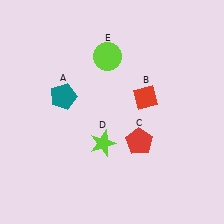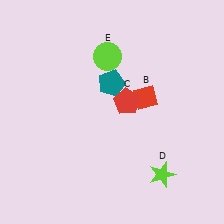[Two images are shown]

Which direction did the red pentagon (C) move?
The red pentagon (C) moved up.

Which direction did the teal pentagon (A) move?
The teal pentagon (A) moved right.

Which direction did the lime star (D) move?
The lime star (D) moved right.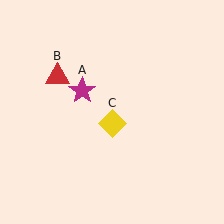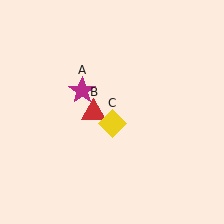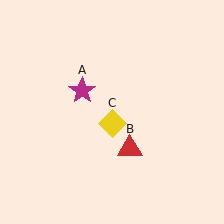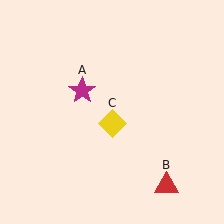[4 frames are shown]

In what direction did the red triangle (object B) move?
The red triangle (object B) moved down and to the right.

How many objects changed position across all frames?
1 object changed position: red triangle (object B).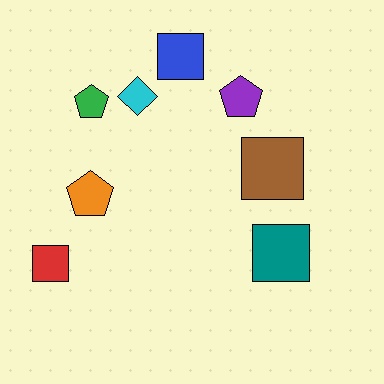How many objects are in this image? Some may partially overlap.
There are 8 objects.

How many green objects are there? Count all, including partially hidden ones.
There is 1 green object.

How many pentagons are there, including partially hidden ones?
There are 3 pentagons.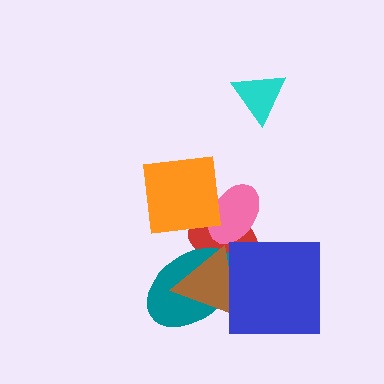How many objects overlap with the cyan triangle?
0 objects overlap with the cyan triangle.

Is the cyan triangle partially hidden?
No, no other shape covers it.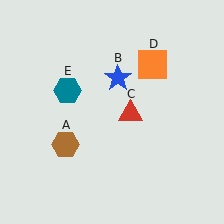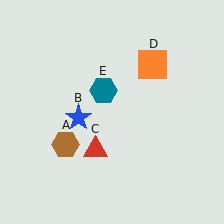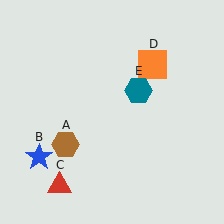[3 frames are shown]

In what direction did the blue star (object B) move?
The blue star (object B) moved down and to the left.